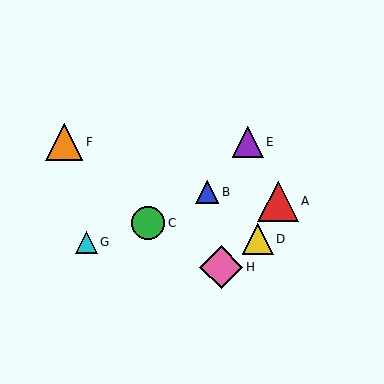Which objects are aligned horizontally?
Objects E, F are aligned horizontally.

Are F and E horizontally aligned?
Yes, both are at y≈142.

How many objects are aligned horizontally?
2 objects (E, F) are aligned horizontally.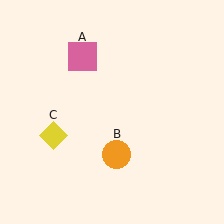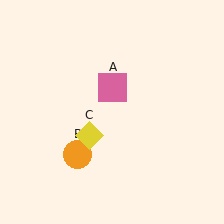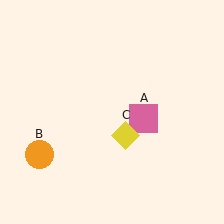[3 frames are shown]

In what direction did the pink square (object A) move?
The pink square (object A) moved down and to the right.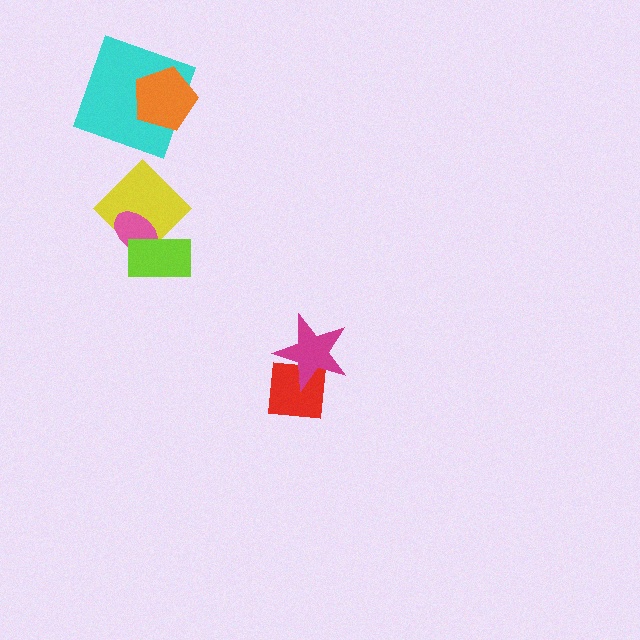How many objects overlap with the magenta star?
1 object overlaps with the magenta star.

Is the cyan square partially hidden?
Yes, it is partially covered by another shape.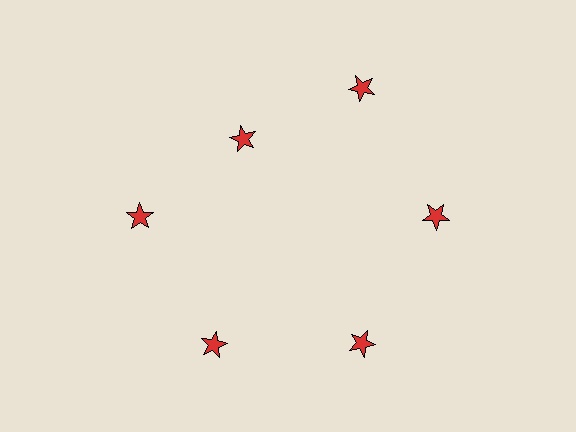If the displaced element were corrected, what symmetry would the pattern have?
It would have 6-fold rotational symmetry — the pattern would map onto itself every 60 degrees.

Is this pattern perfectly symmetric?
No. The 6 red stars are arranged in a ring, but one element near the 11 o'clock position is pulled inward toward the center, breaking the 6-fold rotational symmetry.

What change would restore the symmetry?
The symmetry would be restored by moving it outward, back onto the ring so that all 6 stars sit at equal angles and equal distance from the center.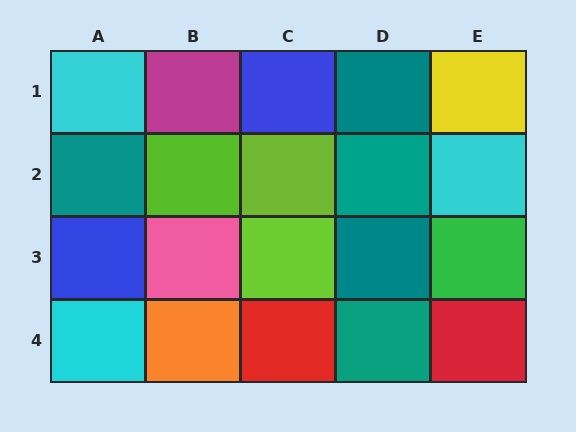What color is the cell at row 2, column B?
Lime.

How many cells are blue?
2 cells are blue.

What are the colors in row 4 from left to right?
Cyan, orange, red, teal, red.